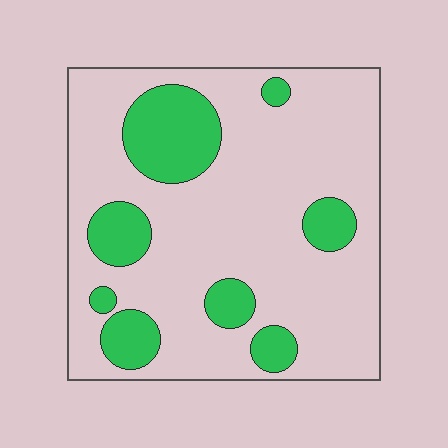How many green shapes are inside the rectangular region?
8.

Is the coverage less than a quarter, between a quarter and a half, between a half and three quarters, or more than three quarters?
Less than a quarter.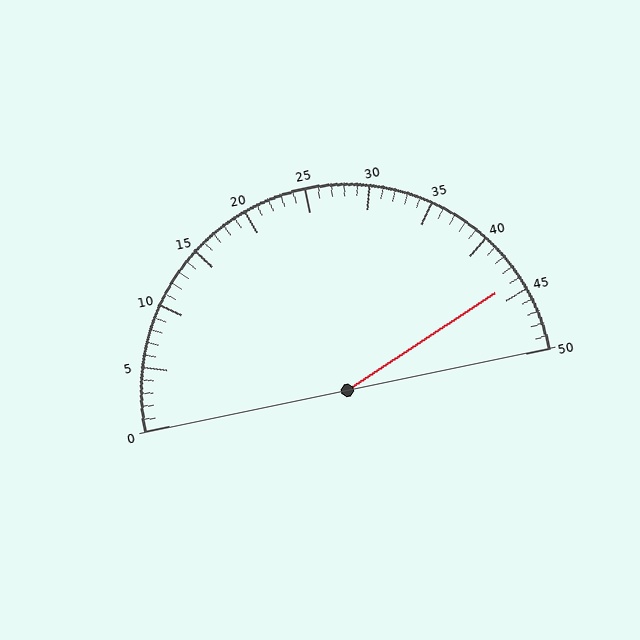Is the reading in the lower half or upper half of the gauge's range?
The reading is in the upper half of the range (0 to 50).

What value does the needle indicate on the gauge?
The needle indicates approximately 44.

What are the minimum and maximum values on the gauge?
The gauge ranges from 0 to 50.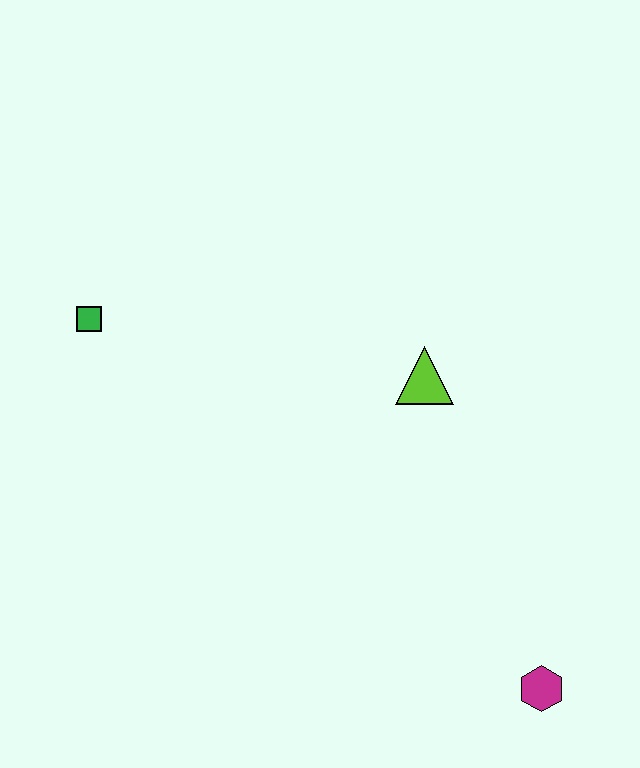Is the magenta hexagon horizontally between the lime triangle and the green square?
No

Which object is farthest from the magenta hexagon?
The green square is farthest from the magenta hexagon.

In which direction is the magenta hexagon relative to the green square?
The magenta hexagon is to the right of the green square.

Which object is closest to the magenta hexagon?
The lime triangle is closest to the magenta hexagon.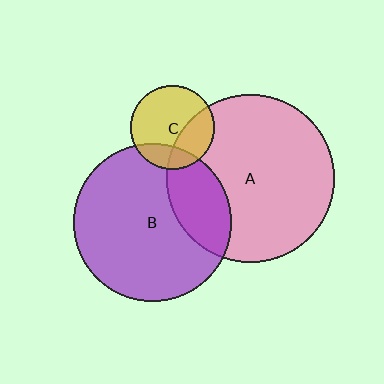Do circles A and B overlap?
Yes.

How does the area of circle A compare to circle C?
Approximately 4.0 times.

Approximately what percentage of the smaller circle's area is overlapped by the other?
Approximately 25%.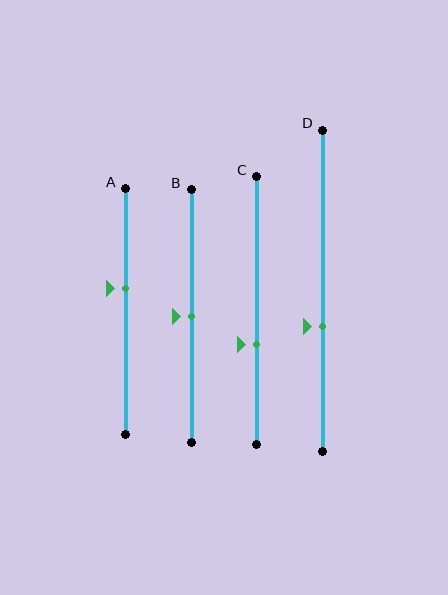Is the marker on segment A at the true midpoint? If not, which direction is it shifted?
No, the marker on segment A is shifted upward by about 9% of the segment length.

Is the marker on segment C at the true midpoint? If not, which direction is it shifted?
No, the marker on segment C is shifted downward by about 13% of the segment length.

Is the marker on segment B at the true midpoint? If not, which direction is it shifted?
Yes, the marker on segment B is at the true midpoint.